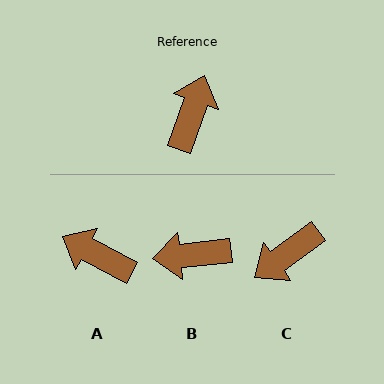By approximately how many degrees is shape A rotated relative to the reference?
Approximately 82 degrees counter-clockwise.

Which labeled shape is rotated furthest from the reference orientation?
C, about 145 degrees away.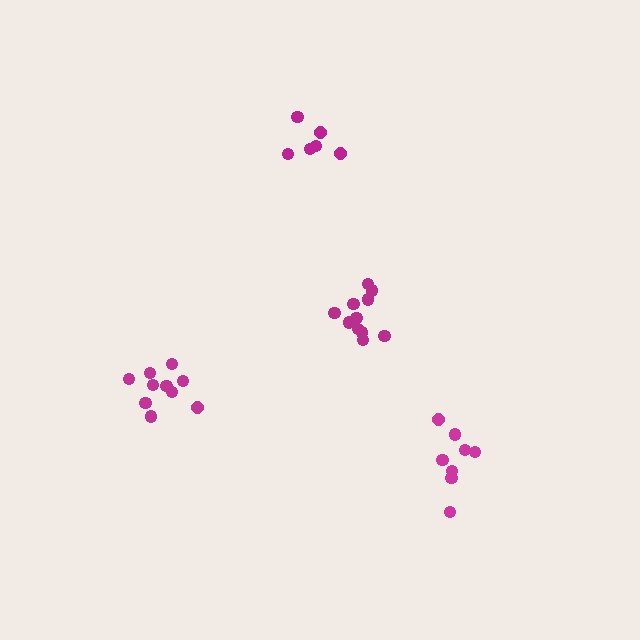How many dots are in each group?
Group 1: 8 dots, Group 2: 6 dots, Group 3: 10 dots, Group 4: 11 dots (35 total).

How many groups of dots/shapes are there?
There are 4 groups.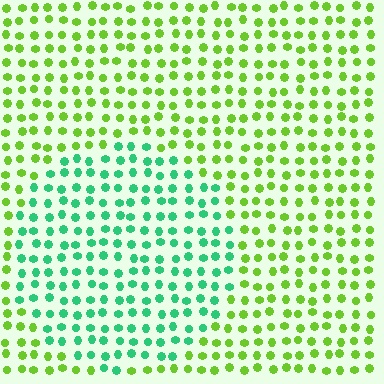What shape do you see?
I see a circle.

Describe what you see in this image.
The image is filled with small lime elements in a uniform arrangement. A circle-shaped region is visible where the elements are tinted to a slightly different hue, forming a subtle color boundary.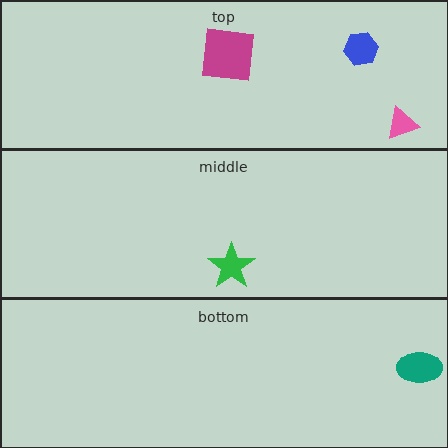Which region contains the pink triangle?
The top region.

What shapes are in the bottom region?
The teal ellipse.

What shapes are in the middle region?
The green star.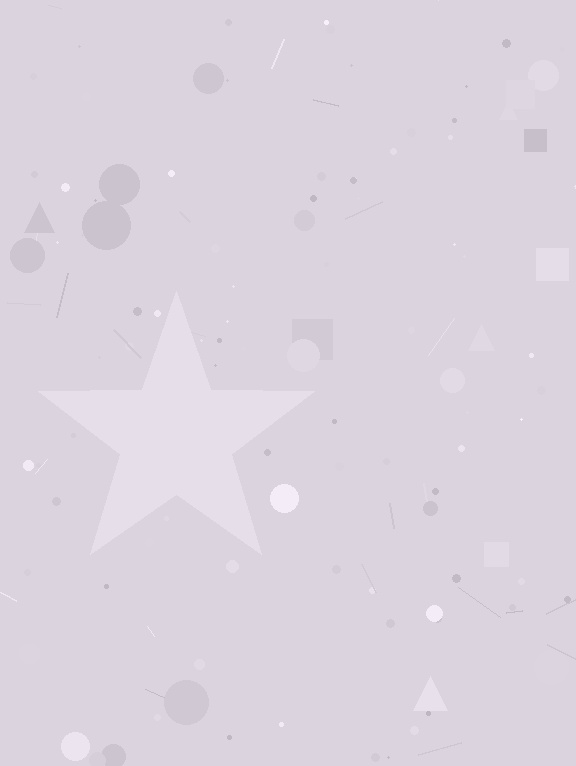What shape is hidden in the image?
A star is hidden in the image.